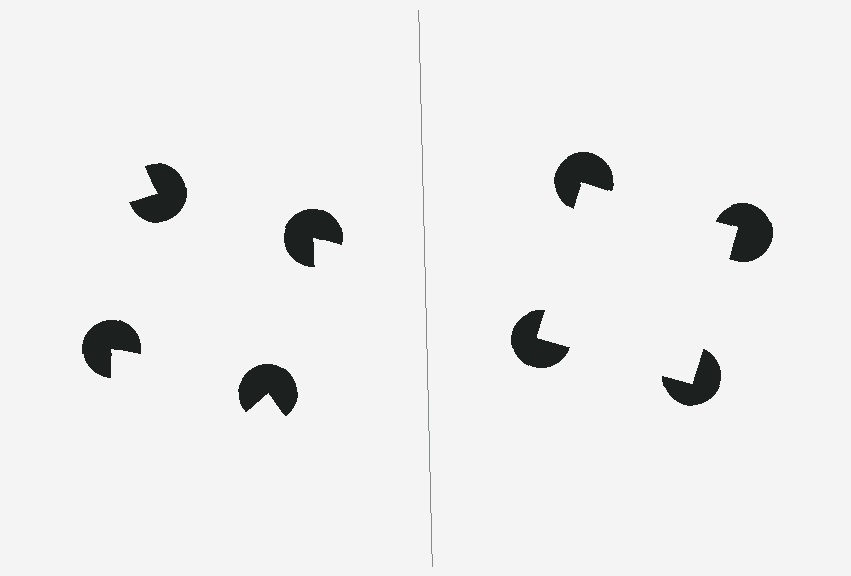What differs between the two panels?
The pac-man discs are positioned identically on both sides; only the wedge orientations differ. On the right they align to a square; on the left they are misaligned.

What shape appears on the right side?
An illusory square.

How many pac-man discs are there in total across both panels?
8 — 4 on each side.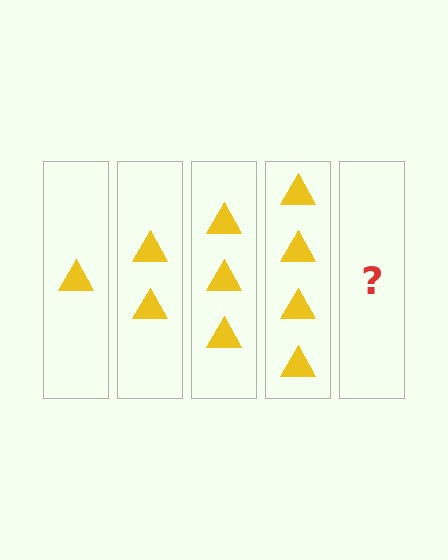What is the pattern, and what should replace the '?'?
The pattern is that each step adds one more triangle. The '?' should be 5 triangles.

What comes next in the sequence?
The next element should be 5 triangles.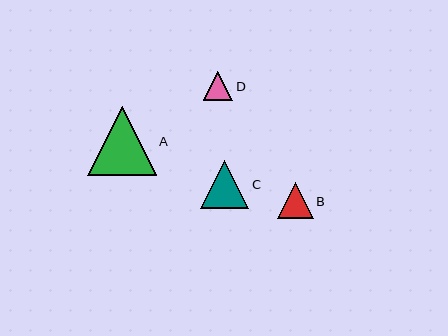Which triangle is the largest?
Triangle A is the largest with a size of approximately 68 pixels.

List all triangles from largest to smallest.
From largest to smallest: A, C, B, D.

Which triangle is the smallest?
Triangle D is the smallest with a size of approximately 30 pixels.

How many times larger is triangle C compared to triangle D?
Triangle C is approximately 1.6 times the size of triangle D.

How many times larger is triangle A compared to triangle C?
Triangle A is approximately 1.4 times the size of triangle C.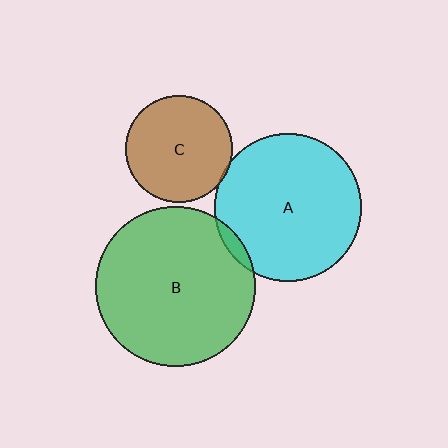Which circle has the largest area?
Circle B (green).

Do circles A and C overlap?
Yes.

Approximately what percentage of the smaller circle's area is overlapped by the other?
Approximately 5%.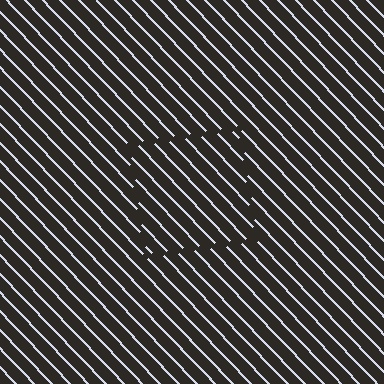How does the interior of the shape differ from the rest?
The interior of the shape contains the same grating, shifted by half a period — the contour is defined by the phase discontinuity where line-ends from the inner and outer gratings abut.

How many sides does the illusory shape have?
4 sides — the line-ends trace a square.